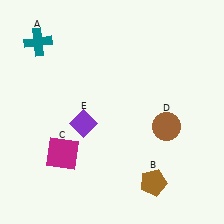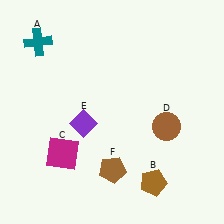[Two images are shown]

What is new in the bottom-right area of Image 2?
A brown pentagon (F) was added in the bottom-right area of Image 2.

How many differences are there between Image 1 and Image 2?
There is 1 difference between the two images.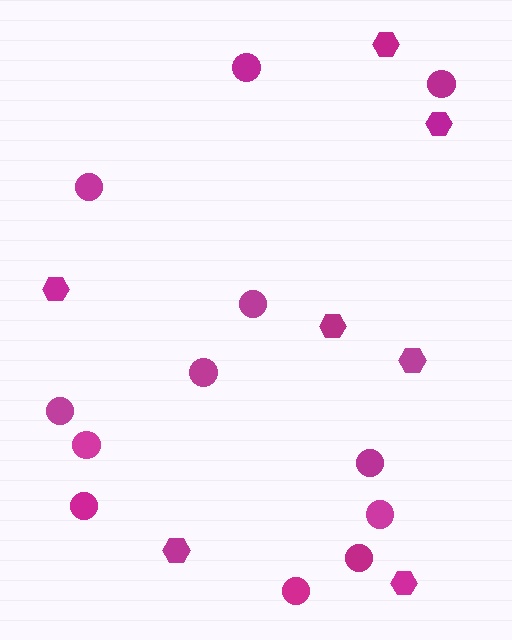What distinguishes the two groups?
There are 2 groups: one group of circles (12) and one group of hexagons (7).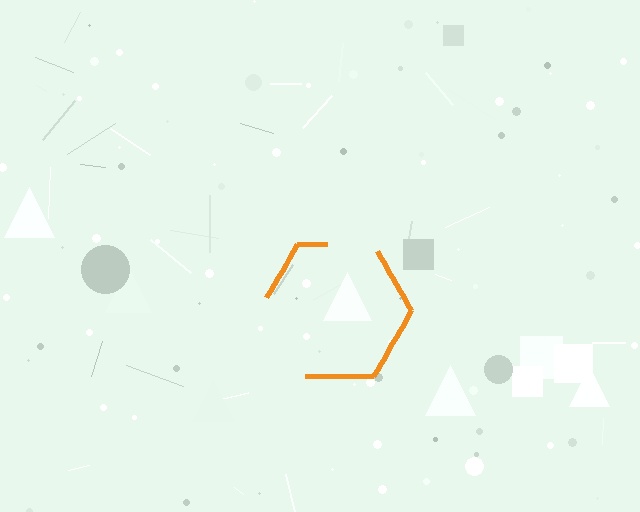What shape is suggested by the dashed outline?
The dashed outline suggests a hexagon.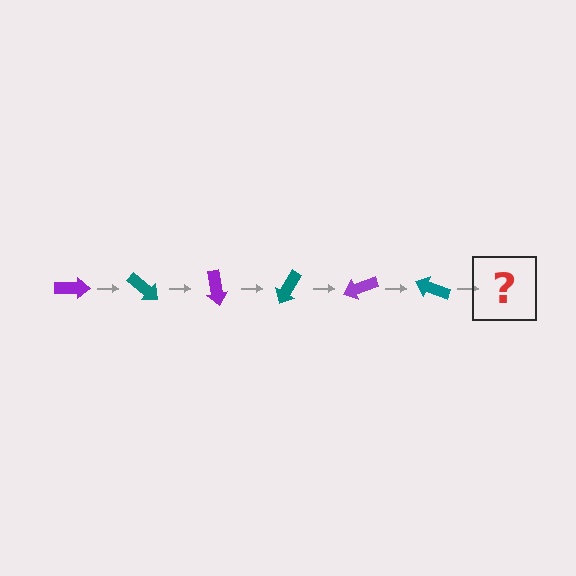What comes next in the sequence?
The next element should be a purple arrow, rotated 240 degrees from the start.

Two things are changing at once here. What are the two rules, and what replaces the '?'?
The two rules are that it rotates 40 degrees each step and the color cycles through purple and teal. The '?' should be a purple arrow, rotated 240 degrees from the start.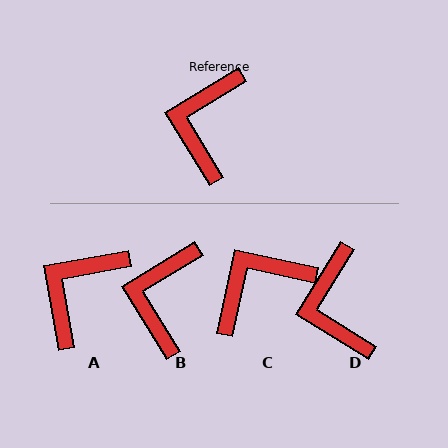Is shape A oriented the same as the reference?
No, it is off by about 21 degrees.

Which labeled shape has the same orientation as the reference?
B.